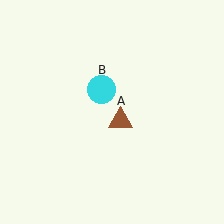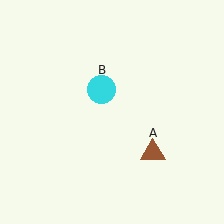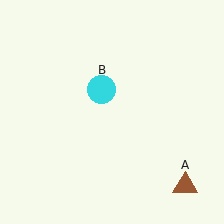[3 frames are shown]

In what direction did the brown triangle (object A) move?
The brown triangle (object A) moved down and to the right.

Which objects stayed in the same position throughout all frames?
Cyan circle (object B) remained stationary.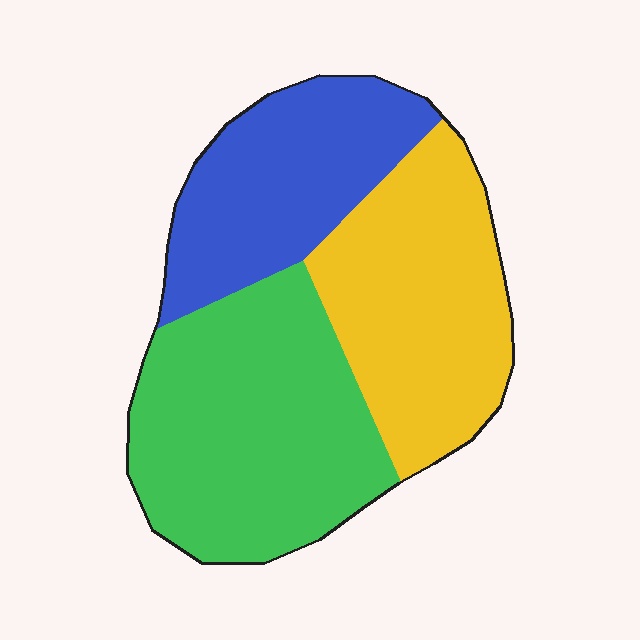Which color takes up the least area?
Blue, at roughly 25%.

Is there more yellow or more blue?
Yellow.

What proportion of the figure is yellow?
Yellow takes up about one third (1/3) of the figure.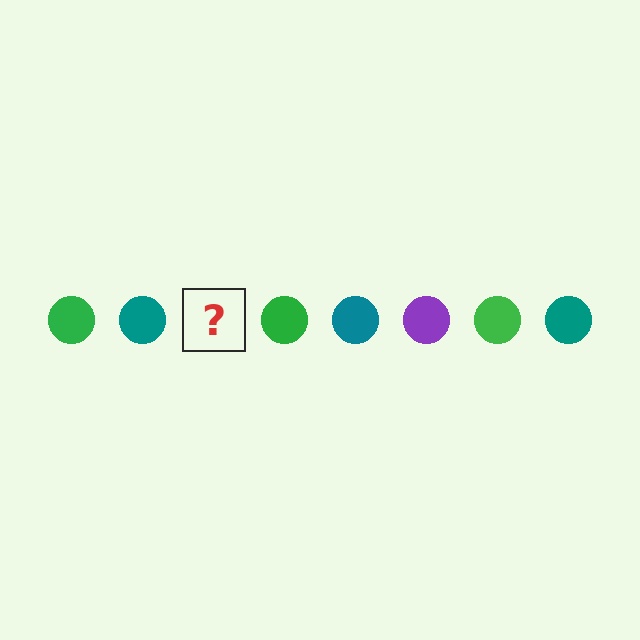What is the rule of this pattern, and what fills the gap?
The rule is that the pattern cycles through green, teal, purple circles. The gap should be filled with a purple circle.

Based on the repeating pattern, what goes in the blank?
The blank should be a purple circle.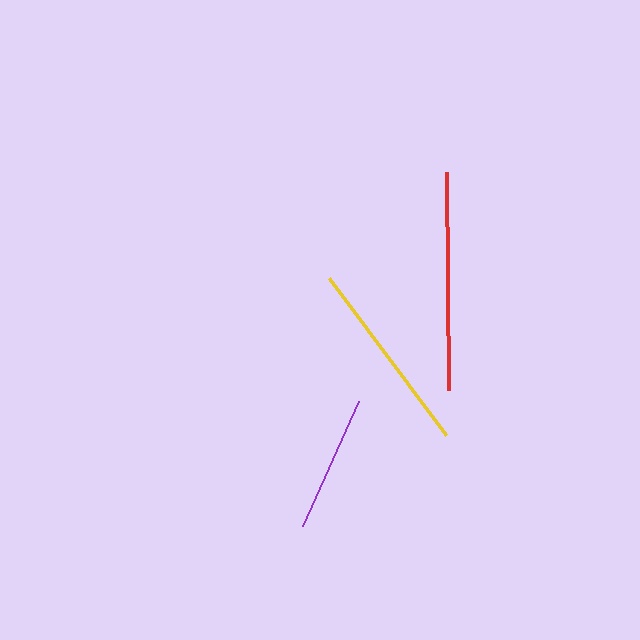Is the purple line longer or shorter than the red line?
The red line is longer than the purple line.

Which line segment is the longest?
The red line is the longest at approximately 218 pixels.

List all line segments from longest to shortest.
From longest to shortest: red, yellow, purple.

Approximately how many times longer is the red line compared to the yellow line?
The red line is approximately 1.1 times the length of the yellow line.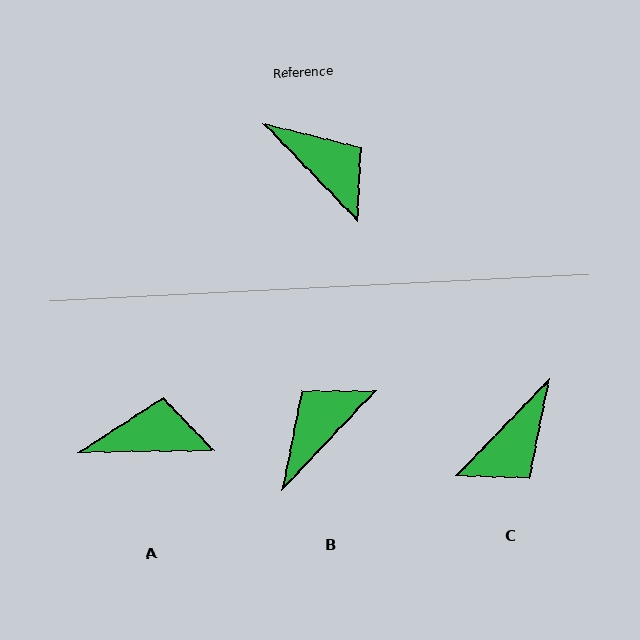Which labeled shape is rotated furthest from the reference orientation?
B, about 93 degrees away.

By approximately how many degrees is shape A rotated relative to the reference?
Approximately 47 degrees counter-clockwise.